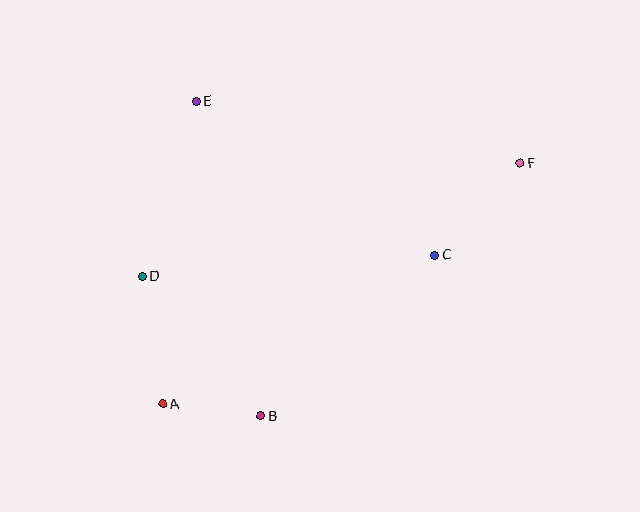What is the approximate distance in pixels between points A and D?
The distance between A and D is approximately 130 pixels.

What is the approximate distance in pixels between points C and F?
The distance between C and F is approximately 126 pixels.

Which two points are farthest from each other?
Points A and F are farthest from each other.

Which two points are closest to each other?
Points A and B are closest to each other.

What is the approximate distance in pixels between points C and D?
The distance between C and D is approximately 294 pixels.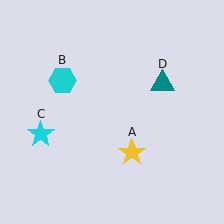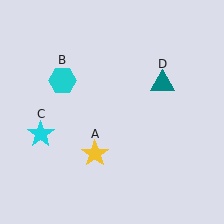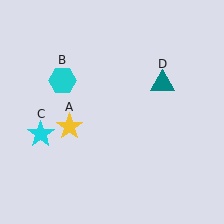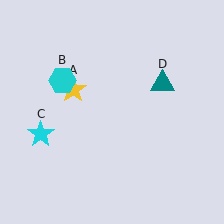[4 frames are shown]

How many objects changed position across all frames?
1 object changed position: yellow star (object A).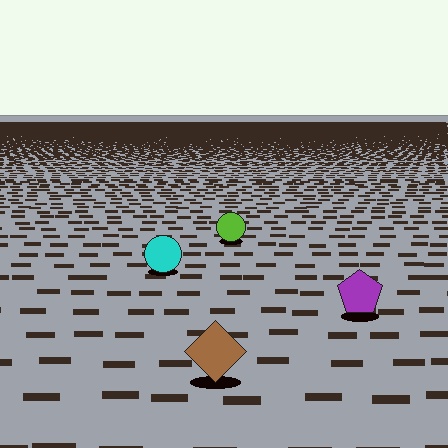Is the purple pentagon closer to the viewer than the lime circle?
Yes. The purple pentagon is closer — you can tell from the texture gradient: the ground texture is coarser near it.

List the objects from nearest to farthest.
From nearest to farthest: the brown diamond, the purple pentagon, the cyan circle, the lime circle.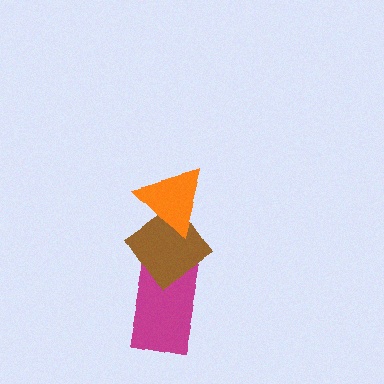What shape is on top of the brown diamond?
The orange triangle is on top of the brown diamond.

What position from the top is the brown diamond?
The brown diamond is 2nd from the top.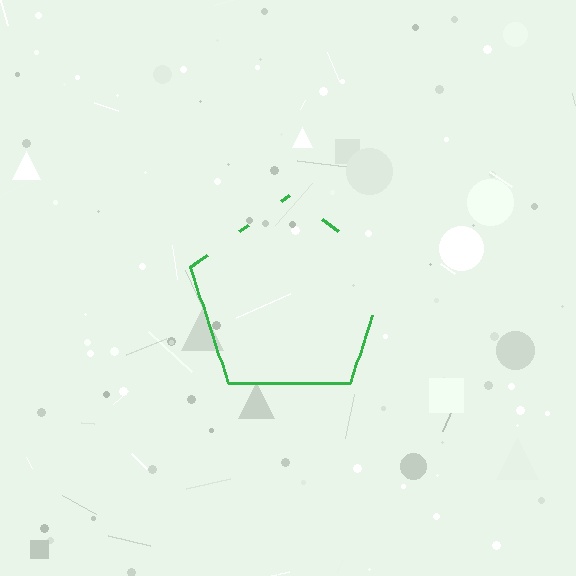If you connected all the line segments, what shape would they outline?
They would outline a pentagon.